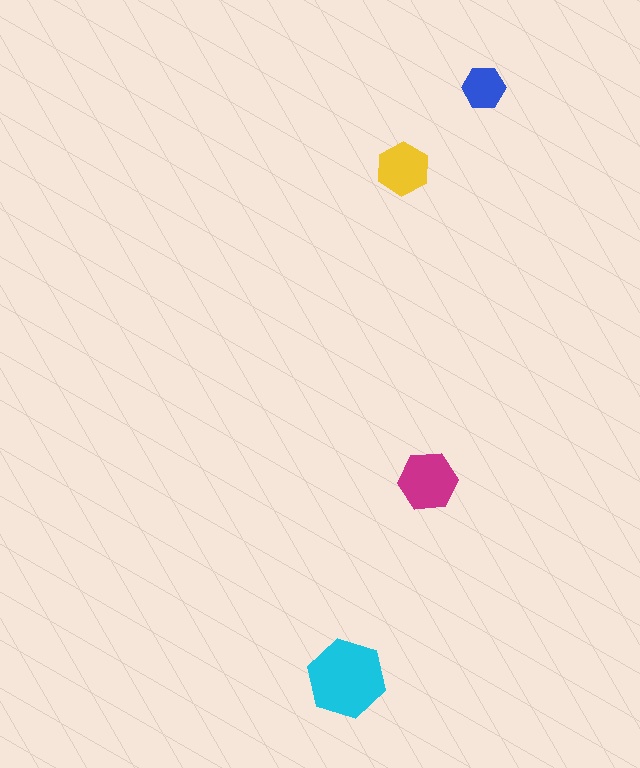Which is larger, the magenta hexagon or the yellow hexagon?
The magenta one.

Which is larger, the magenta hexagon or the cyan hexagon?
The cyan one.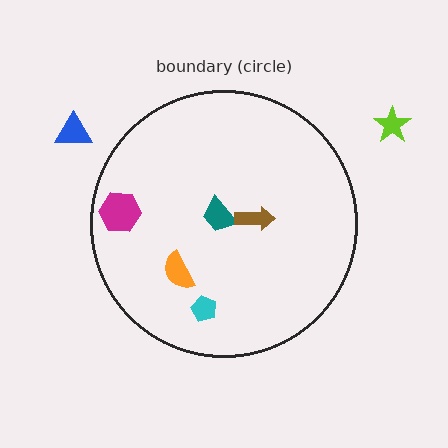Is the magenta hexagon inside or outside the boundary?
Inside.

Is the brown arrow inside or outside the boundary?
Inside.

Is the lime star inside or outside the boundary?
Outside.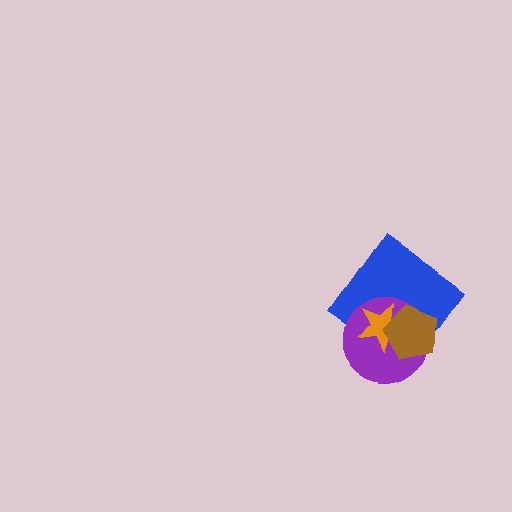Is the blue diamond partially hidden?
Yes, it is partially covered by another shape.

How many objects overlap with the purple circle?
3 objects overlap with the purple circle.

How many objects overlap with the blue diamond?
3 objects overlap with the blue diamond.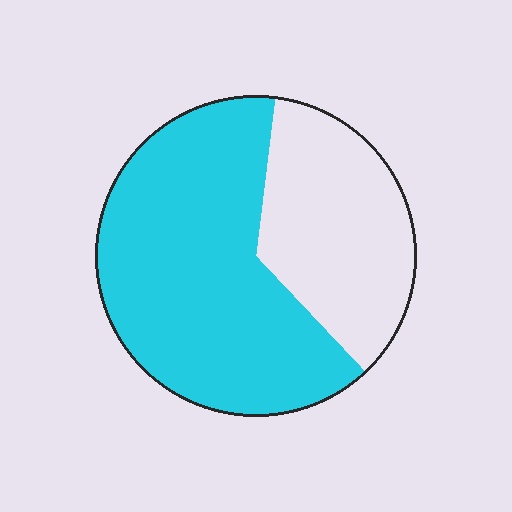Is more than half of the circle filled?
Yes.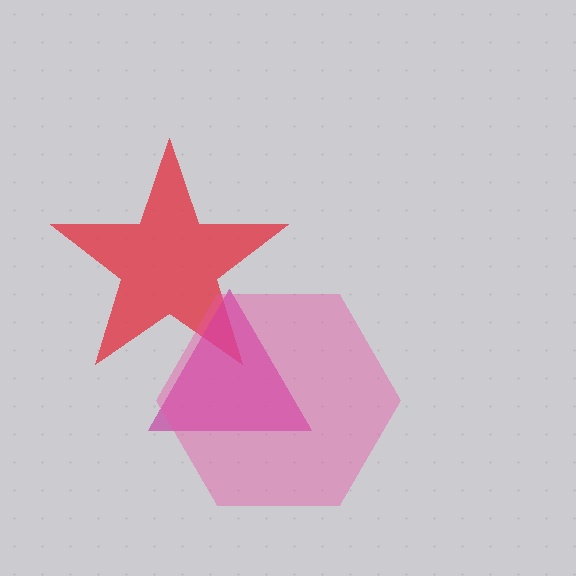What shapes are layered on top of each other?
The layered shapes are: a red star, a magenta triangle, a pink hexagon.